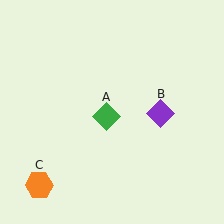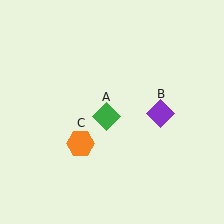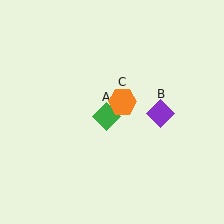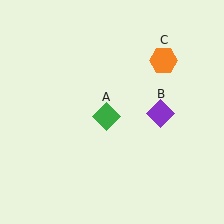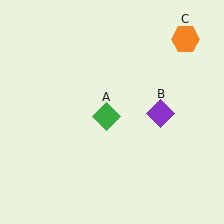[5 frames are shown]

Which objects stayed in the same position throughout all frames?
Green diamond (object A) and purple diamond (object B) remained stationary.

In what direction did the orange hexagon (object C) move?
The orange hexagon (object C) moved up and to the right.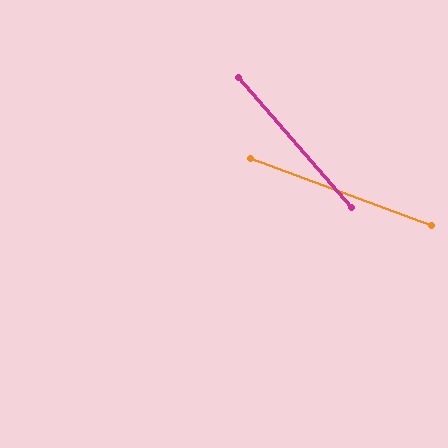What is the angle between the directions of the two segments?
Approximately 29 degrees.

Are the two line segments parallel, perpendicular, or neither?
Neither parallel nor perpendicular — they differ by about 29°.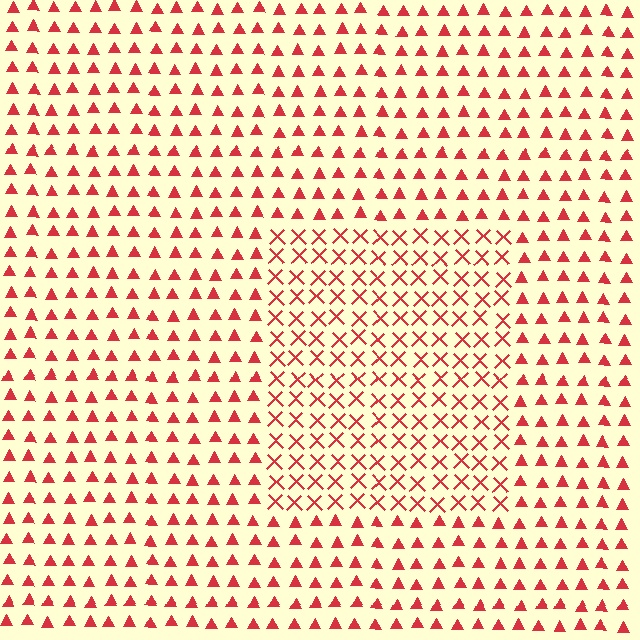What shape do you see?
I see a rectangle.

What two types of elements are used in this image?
The image uses X marks inside the rectangle region and triangles outside it.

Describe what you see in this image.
The image is filled with small red elements arranged in a uniform grid. A rectangle-shaped region contains X marks, while the surrounding area contains triangles. The boundary is defined purely by the change in element shape.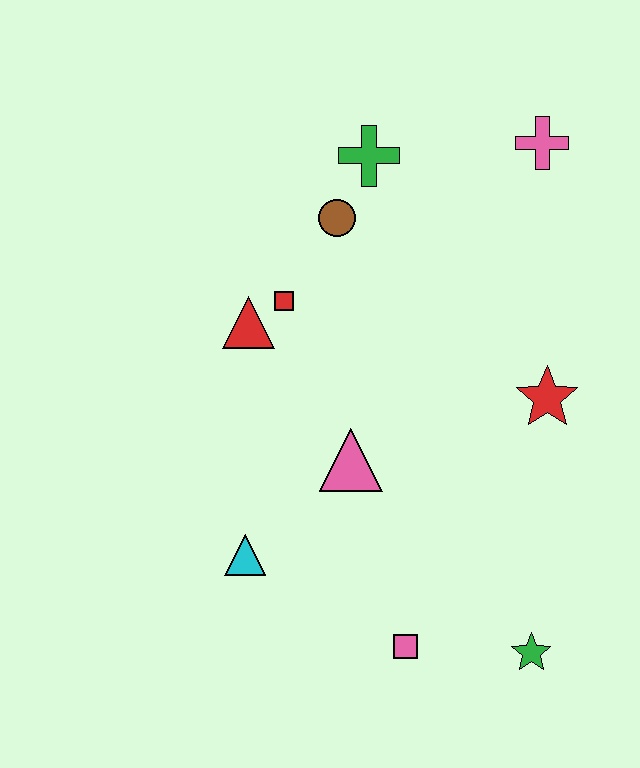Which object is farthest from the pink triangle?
The pink cross is farthest from the pink triangle.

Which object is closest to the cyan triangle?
The pink triangle is closest to the cyan triangle.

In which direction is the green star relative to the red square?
The green star is below the red square.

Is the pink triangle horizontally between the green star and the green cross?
No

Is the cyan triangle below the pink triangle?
Yes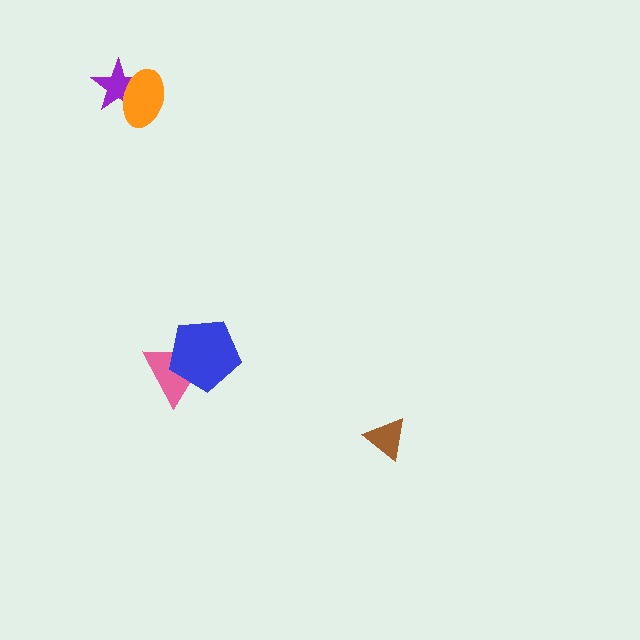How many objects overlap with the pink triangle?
1 object overlaps with the pink triangle.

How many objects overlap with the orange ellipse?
1 object overlaps with the orange ellipse.